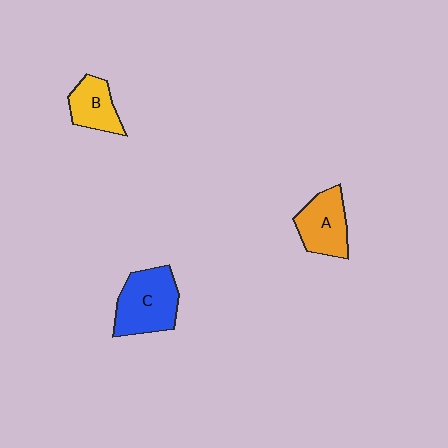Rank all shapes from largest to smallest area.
From largest to smallest: C (blue), A (orange), B (yellow).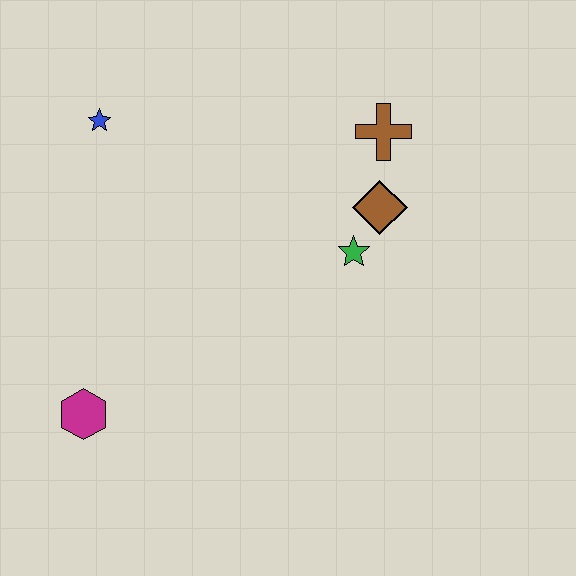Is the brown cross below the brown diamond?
No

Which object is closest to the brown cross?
The brown diamond is closest to the brown cross.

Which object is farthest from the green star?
The magenta hexagon is farthest from the green star.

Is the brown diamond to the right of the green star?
Yes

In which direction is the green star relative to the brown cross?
The green star is below the brown cross.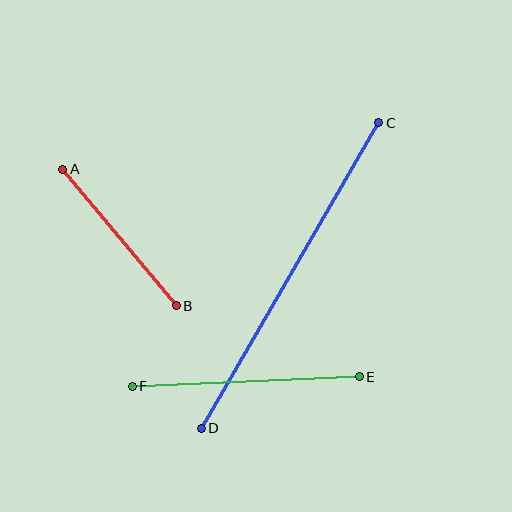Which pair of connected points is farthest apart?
Points C and D are farthest apart.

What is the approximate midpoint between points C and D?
The midpoint is at approximately (290, 276) pixels.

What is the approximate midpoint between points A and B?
The midpoint is at approximately (120, 237) pixels.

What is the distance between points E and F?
The distance is approximately 227 pixels.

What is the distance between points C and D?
The distance is approximately 353 pixels.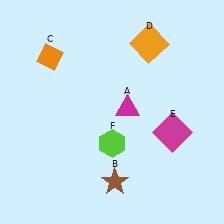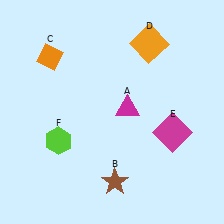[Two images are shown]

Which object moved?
The lime hexagon (F) moved left.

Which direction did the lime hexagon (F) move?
The lime hexagon (F) moved left.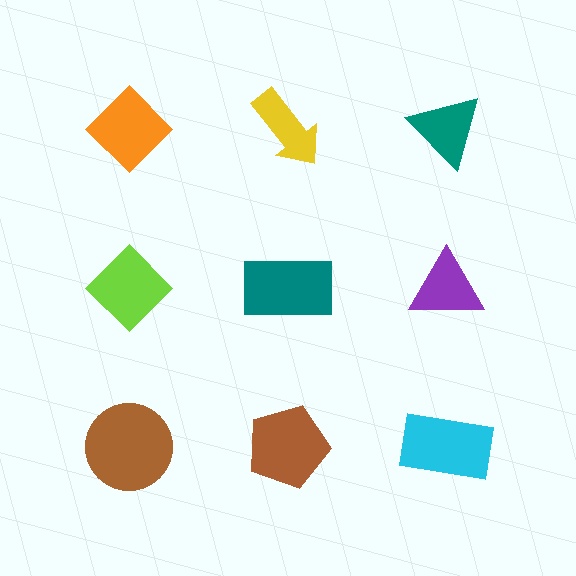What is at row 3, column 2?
A brown pentagon.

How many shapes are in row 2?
3 shapes.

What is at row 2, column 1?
A lime diamond.